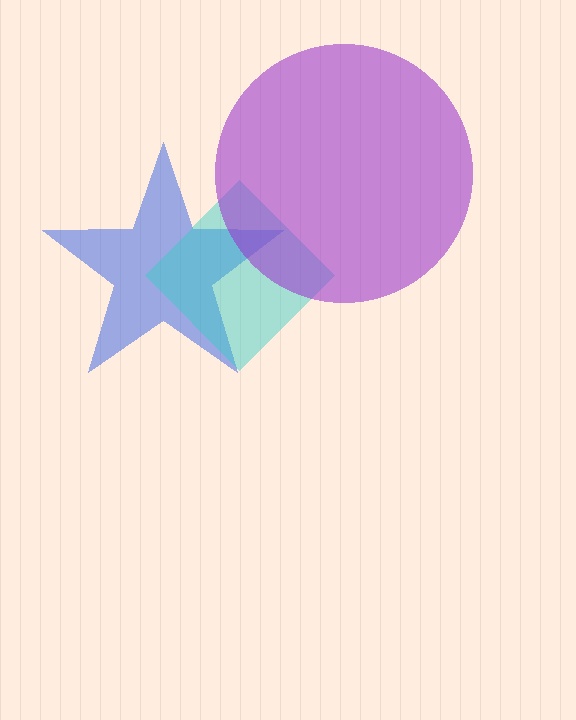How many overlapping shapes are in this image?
There are 3 overlapping shapes in the image.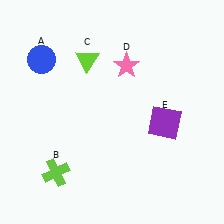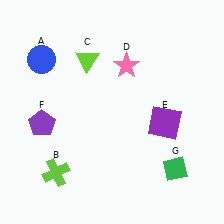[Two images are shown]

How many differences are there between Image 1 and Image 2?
There are 2 differences between the two images.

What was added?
A purple pentagon (F), a green diamond (G) were added in Image 2.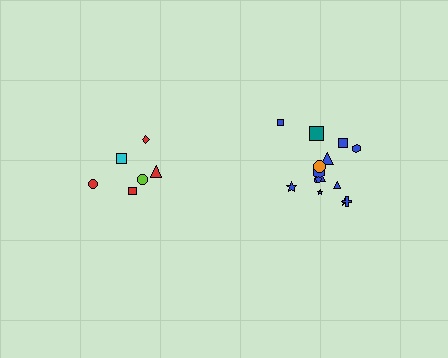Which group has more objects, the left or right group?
The right group.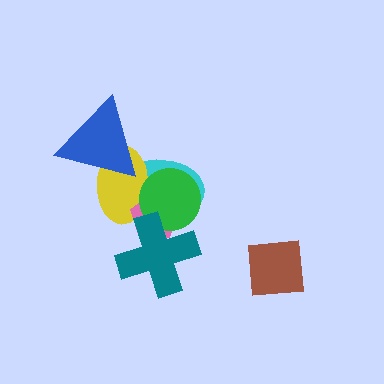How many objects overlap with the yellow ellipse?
4 objects overlap with the yellow ellipse.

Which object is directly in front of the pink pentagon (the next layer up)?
The green circle is directly in front of the pink pentagon.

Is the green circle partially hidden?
Yes, it is partially covered by another shape.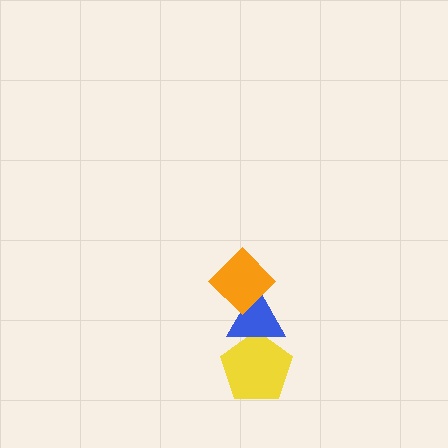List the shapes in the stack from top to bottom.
From top to bottom: the orange diamond, the blue triangle, the yellow pentagon.